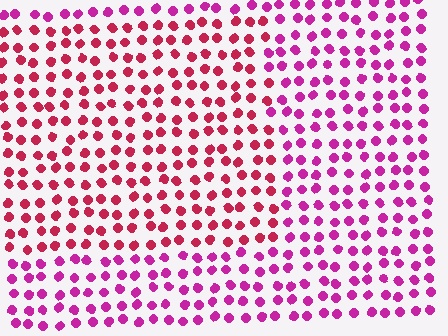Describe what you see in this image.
The image is filled with small magenta elements in a uniform arrangement. A rectangle-shaped region is visible where the elements are tinted to a slightly different hue, forming a subtle color boundary.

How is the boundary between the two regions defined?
The boundary is defined purely by a slight shift in hue (about 32 degrees). Spacing, size, and orientation are identical on both sides.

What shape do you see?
I see a rectangle.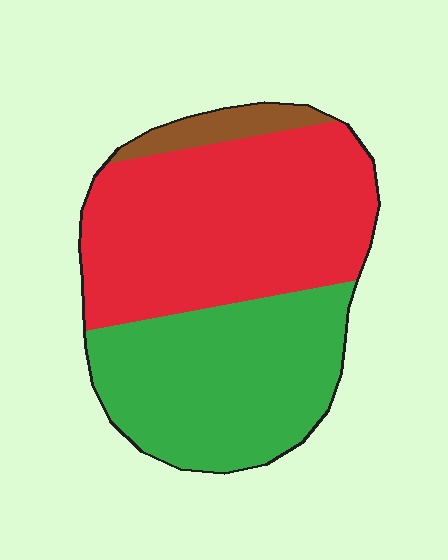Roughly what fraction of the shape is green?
Green covers roughly 40% of the shape.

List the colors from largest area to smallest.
From largest to smallest: red, green, brown.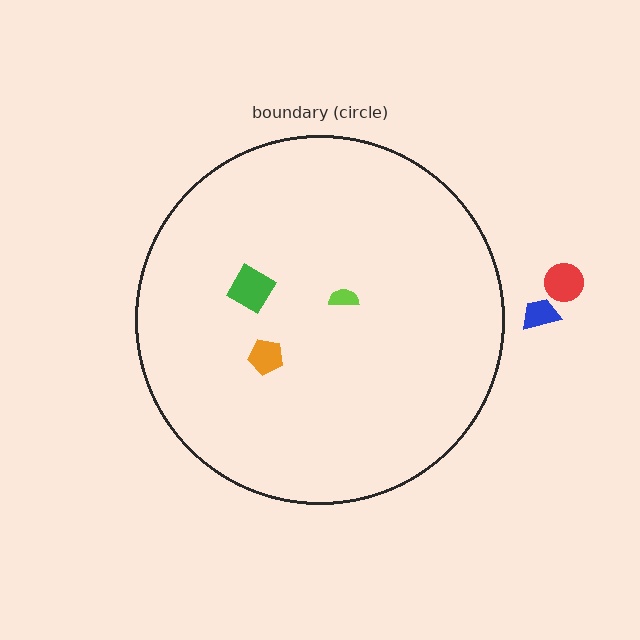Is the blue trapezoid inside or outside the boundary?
Outside.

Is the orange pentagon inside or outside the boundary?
Inside.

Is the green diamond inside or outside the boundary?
Inside.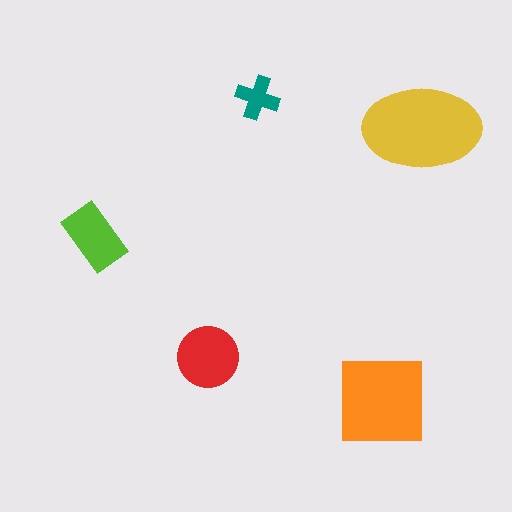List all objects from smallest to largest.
The teal cross, the lime rectangle, the red circle, the orange square, the yellow ellipse.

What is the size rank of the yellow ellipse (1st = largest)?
1st.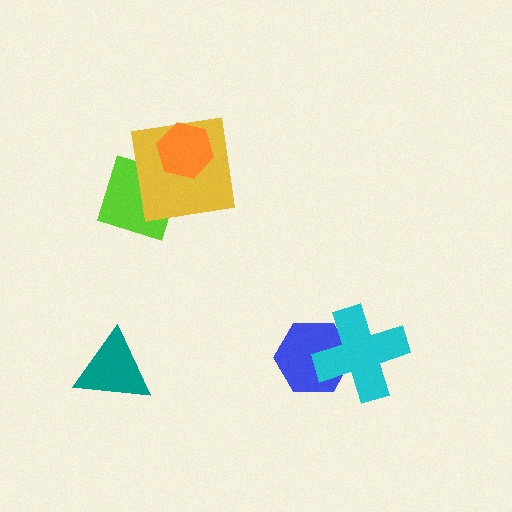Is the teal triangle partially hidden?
No, no other shape covers it.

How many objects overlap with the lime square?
1 object overlaps with the lime square.